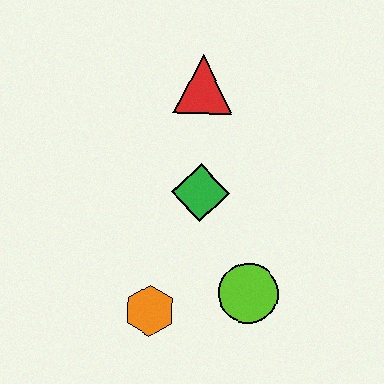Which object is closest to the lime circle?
The orange hexagon is closest to the lime circle.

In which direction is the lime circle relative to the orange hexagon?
The lime circle is to the right of the orange hexagon.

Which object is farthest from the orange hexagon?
The red triangle is farthest from the orange hexagon.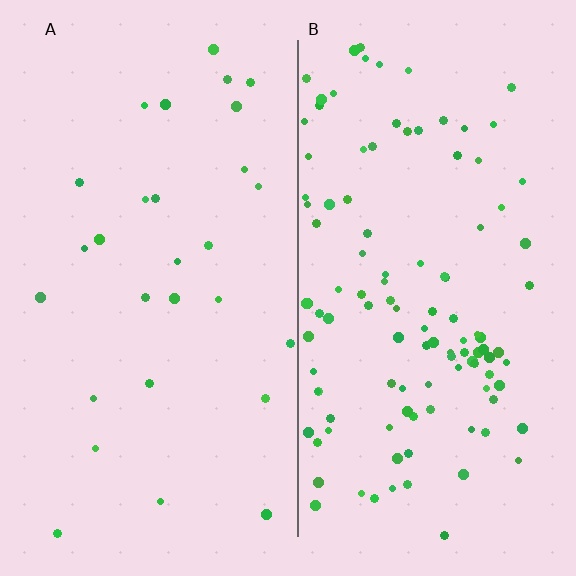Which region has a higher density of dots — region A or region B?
B (the right).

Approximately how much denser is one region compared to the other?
Approximately 4.0× — region B over region A.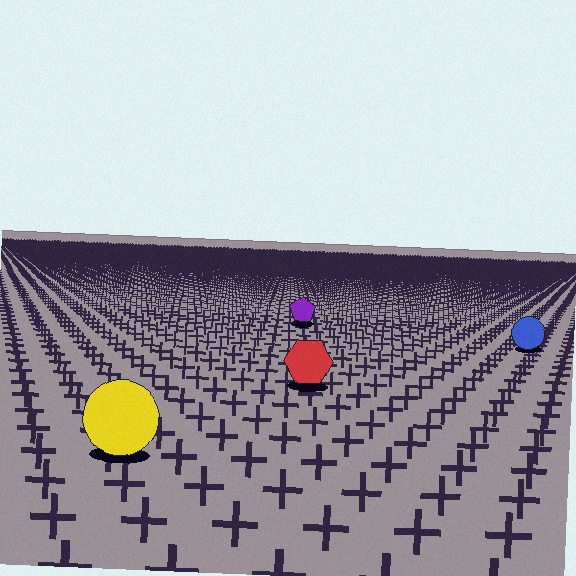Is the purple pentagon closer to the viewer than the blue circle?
No. The blue circle is closer — you can tell from the texture gradient: the ground texture is coarser near it.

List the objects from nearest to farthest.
From nearest to farthest: the yellow circle, the red hexagon, the blue circle, the purple pentagon.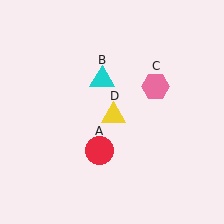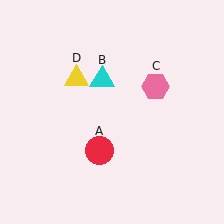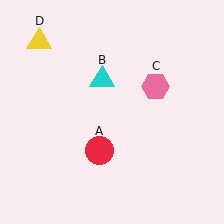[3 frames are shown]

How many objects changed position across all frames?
1 object changed position: yellow triangle (object D).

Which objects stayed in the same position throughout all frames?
Red circle (object A) and cyan triangle (object B) and pink hexagon (object C) remained stationary.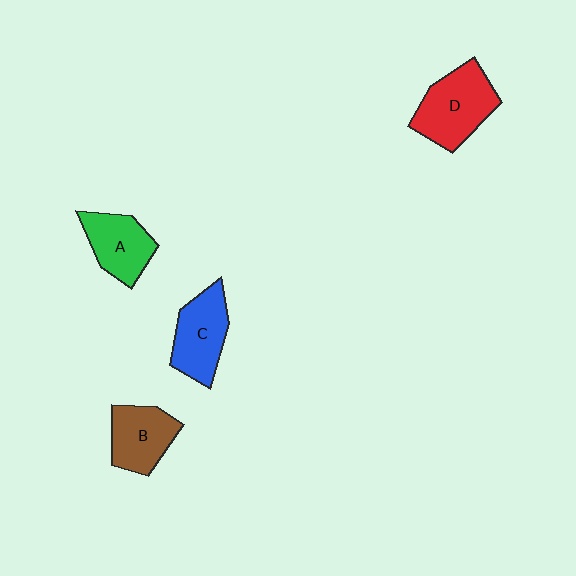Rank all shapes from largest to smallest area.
From largest to smallest: D (red), C (blue), B (brown), A (green).